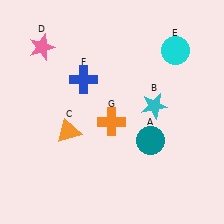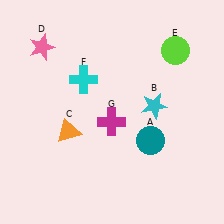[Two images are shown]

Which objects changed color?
E changed from cyan to lime. F changed from blue to cyan. G changed from orange to magenta.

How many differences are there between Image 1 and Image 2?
There are 3 differences between the two images.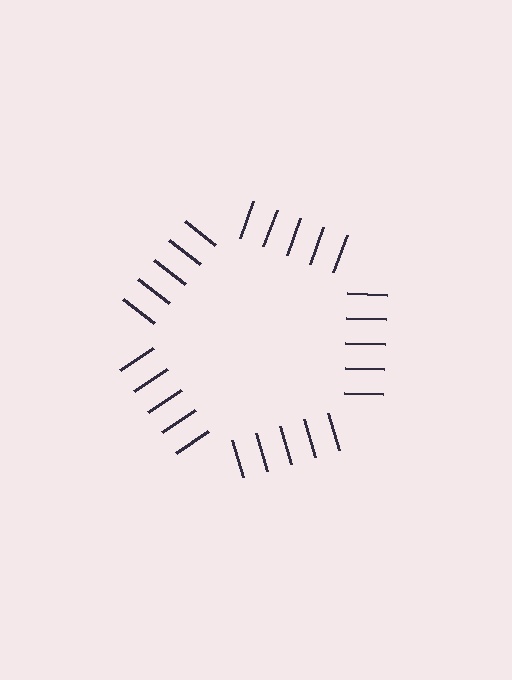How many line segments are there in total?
25 — 5 along each of the 5 edges.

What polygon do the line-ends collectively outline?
An illusory pentagon — the line segments terminate on its edges but no continuous stroke is drawn.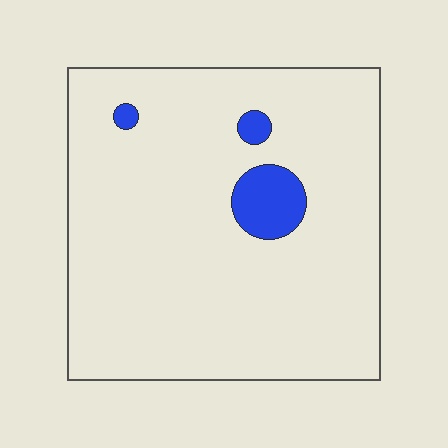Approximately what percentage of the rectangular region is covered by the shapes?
Approximately 5%.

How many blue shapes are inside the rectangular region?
3.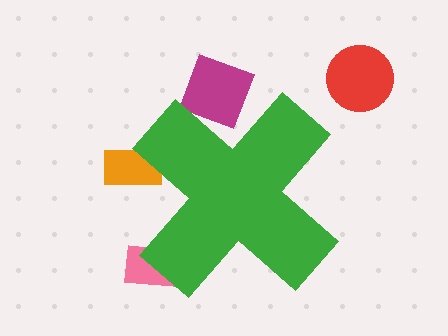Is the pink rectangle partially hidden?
Yes, the pink rectangle is partially hidden behind the green cross.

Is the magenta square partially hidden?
Yes, the magenta square is partially hidden behind the green cross.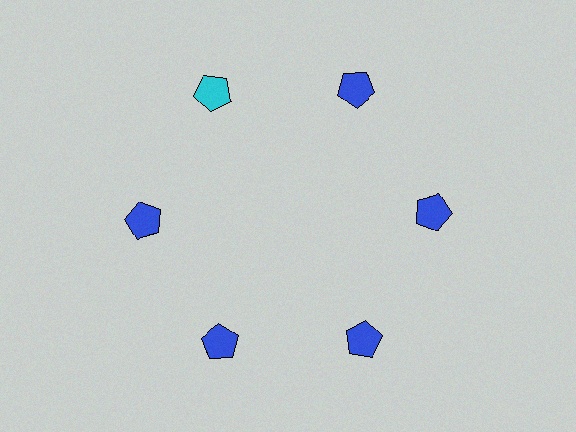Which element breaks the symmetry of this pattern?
The cyan pentagon at roughly the 11 o'clock position breaks the symmetry. All other shapes are blue pentagons.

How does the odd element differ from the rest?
It has a different color: cyan instead of blue.